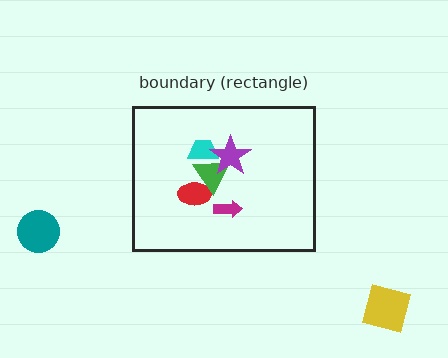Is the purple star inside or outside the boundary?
Inside.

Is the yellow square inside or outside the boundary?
Outside.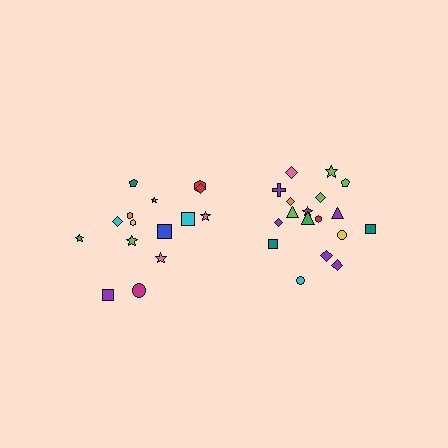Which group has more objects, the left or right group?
The right group.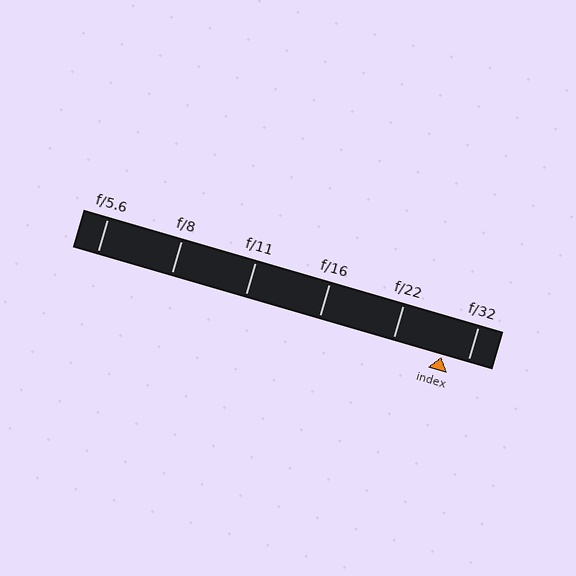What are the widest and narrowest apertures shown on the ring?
The widest aperture shown is f/5.6 and the narrowest is f/32.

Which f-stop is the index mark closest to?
The index mark is closest to f/32.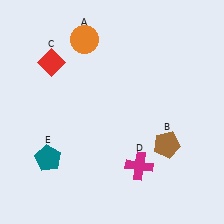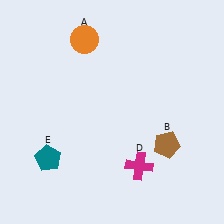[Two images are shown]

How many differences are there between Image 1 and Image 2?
There is 1 difference between the two images.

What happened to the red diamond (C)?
The red diamond (C) was removed in Image 2. It was in the top-left area of Image 1.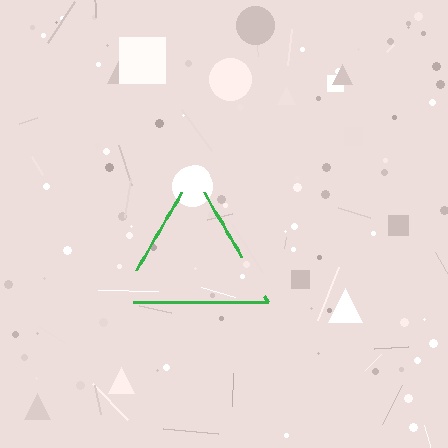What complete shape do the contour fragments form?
The contour fragments form a triangle.